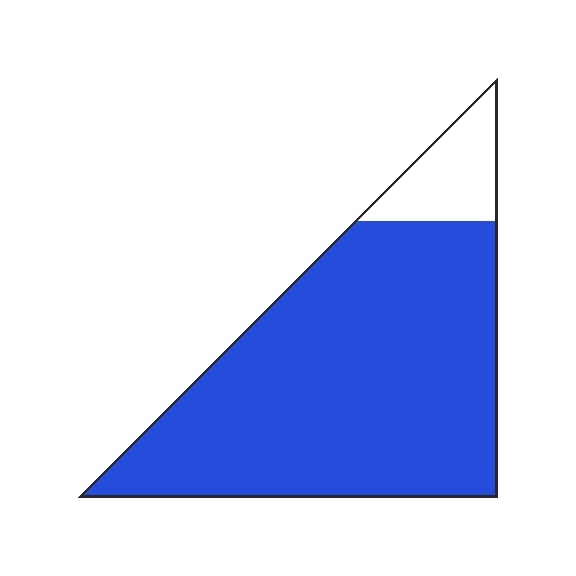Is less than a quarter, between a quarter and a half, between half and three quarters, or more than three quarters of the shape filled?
More than three quarters.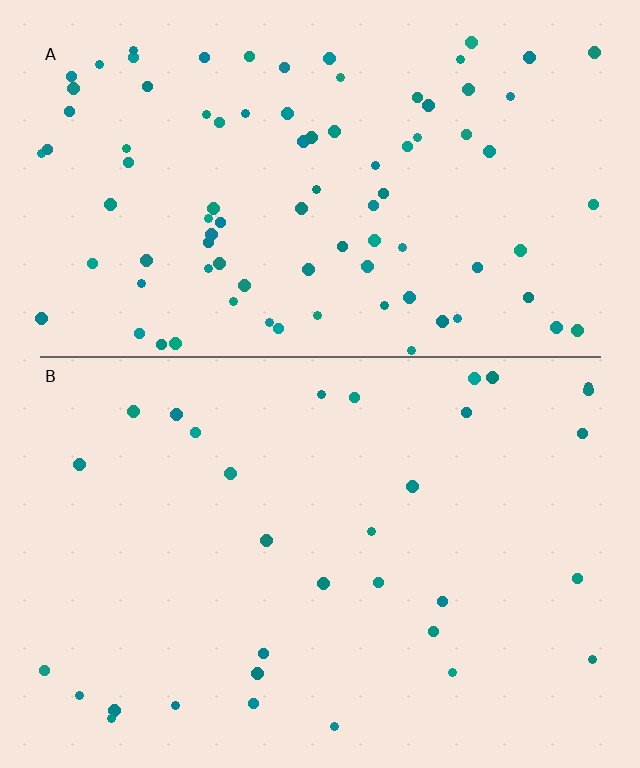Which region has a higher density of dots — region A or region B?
A (the top).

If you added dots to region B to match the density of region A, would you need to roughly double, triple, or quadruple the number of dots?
Approximately triple.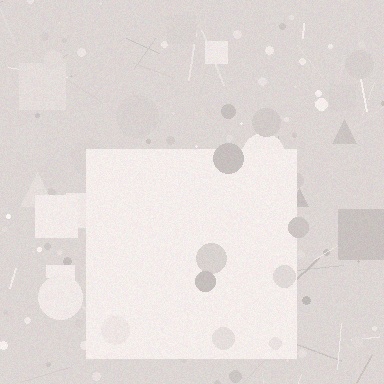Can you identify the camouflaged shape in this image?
The camouflaged shape is a square.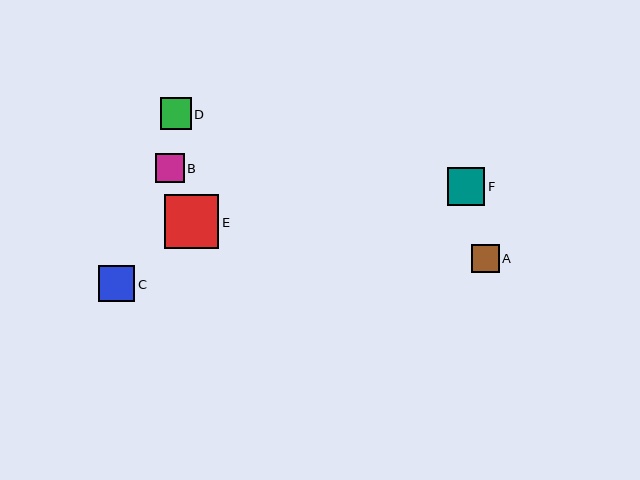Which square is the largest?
Square E is the largest with a size of approximately 54 pixels.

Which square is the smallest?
Square A is the smallest with a size of approximately 28 pixels.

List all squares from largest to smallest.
From largest to smallest: E, F, C, D, B, A.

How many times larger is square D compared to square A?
Square D is approximately 1.1 times the size of square A.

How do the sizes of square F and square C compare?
Square F and square C are approximately the same size.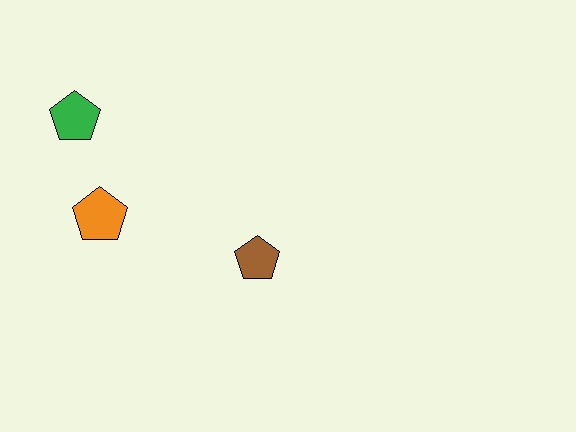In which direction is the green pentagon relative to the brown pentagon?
The green pentagon is to the left of the brown pentagon.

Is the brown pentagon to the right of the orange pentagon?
Yes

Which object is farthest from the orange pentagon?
The brown pentagon is farthest from the orange pentagon.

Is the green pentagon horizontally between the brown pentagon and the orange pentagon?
No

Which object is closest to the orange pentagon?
The green pentagon is closest to the orange pentagon.